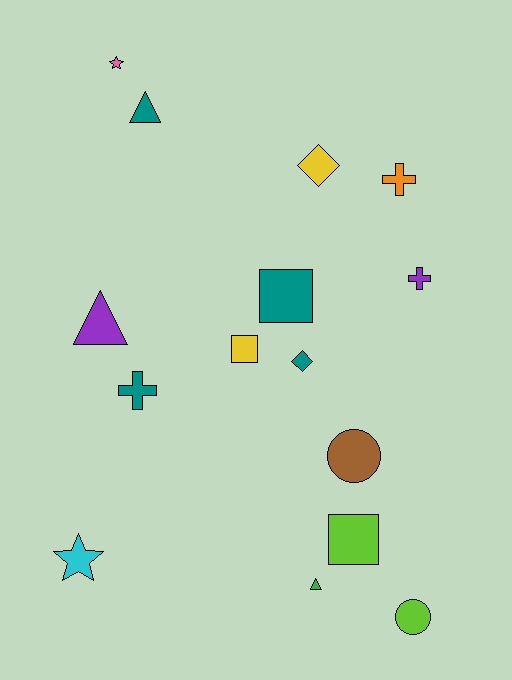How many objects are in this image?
There are 15 objects.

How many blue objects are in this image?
There are no blue objects.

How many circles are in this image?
There are 2 circles.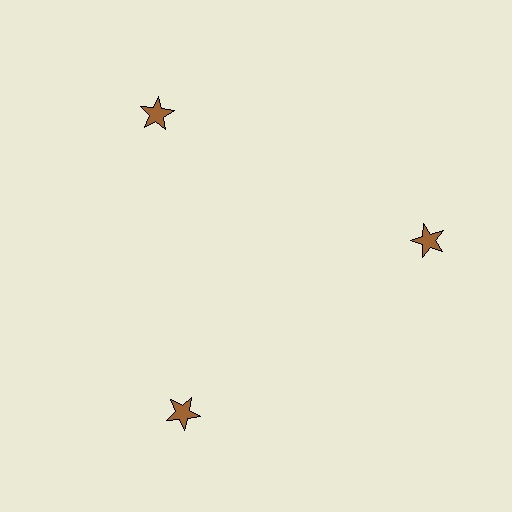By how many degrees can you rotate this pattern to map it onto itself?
The pattern maps onto itself every 120 degrees of rotation.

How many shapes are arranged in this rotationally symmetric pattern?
There are 3 shapes, arranged in 3 groups of 1.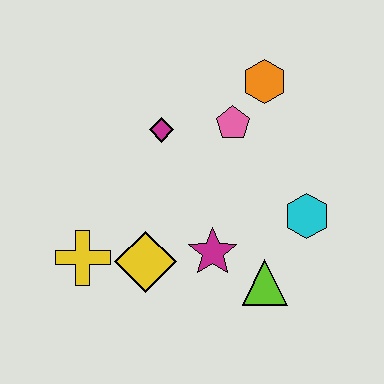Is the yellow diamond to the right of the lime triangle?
No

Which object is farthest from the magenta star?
The orange hexagon is farthest from the magenta star.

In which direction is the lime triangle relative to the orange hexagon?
The lime triangle is below the orange hexagon.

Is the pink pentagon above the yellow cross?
Yes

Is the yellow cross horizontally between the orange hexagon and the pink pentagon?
No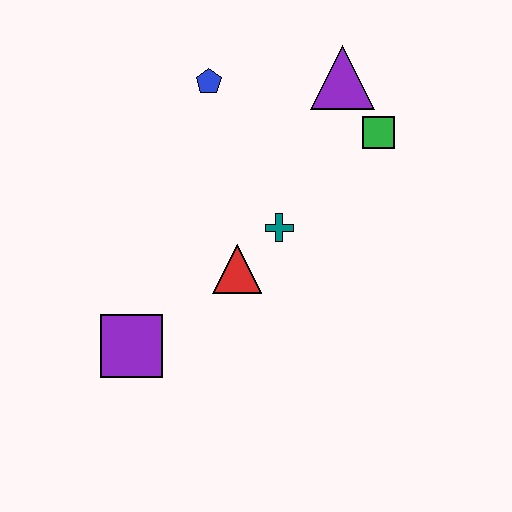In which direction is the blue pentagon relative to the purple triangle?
The blue pentagon is to the left of the purple triangle.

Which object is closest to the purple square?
The red triangle is closest to the purple square.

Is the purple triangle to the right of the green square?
No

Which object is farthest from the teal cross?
The purple square is farthest from the teal cross.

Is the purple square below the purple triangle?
Yes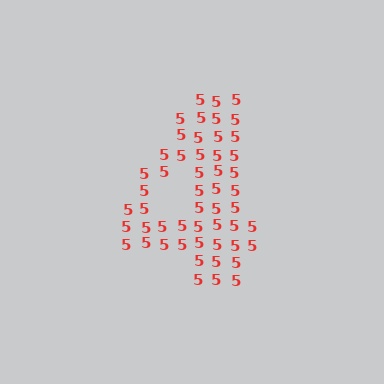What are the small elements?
The small elements are digit 5's.